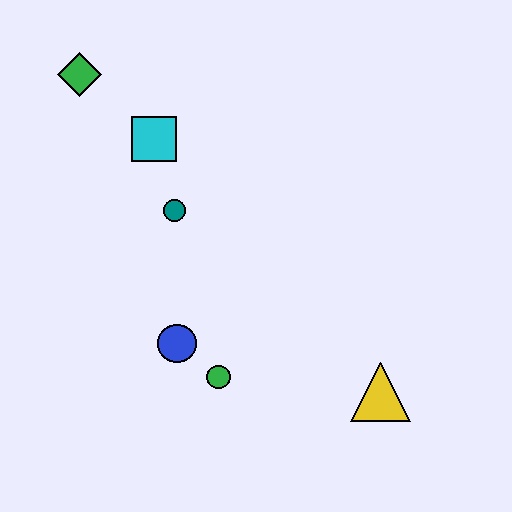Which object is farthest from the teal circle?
The yellow triangle is farthest from the teal circle.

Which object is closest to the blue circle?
The green circle is closest to the blue circle.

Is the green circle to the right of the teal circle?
Yes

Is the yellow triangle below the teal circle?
Yes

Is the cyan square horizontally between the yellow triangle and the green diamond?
Yes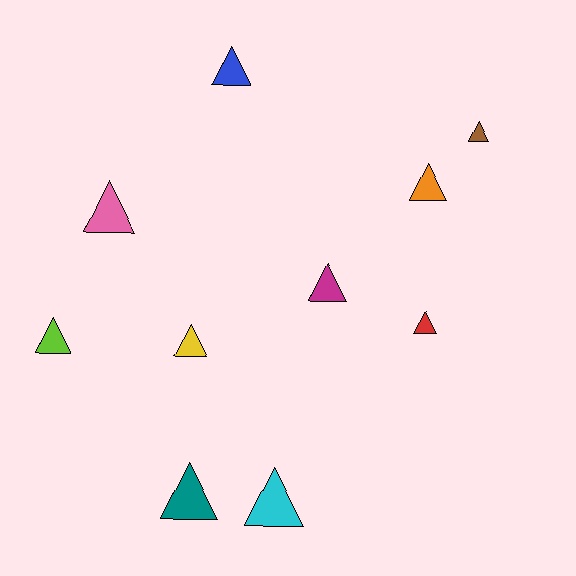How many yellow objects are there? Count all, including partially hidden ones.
There is 1 yellow object.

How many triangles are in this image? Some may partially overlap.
There are 10 triangles.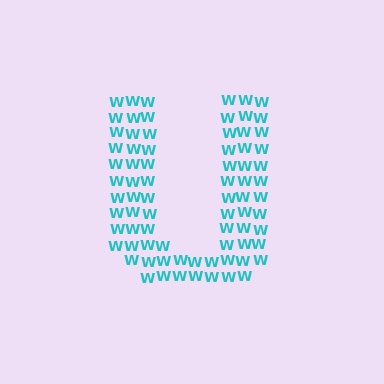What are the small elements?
The small elements are letter W's.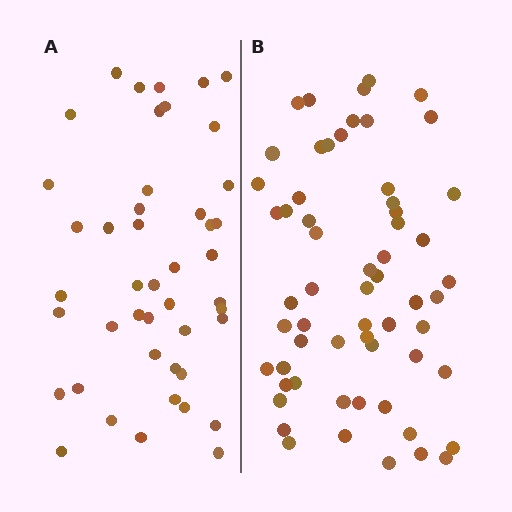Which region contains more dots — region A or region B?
Region B (the right region) has more dots.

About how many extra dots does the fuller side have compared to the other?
Region B has approximately 15 more dots than region A.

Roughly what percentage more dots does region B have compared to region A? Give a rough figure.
About 35% more.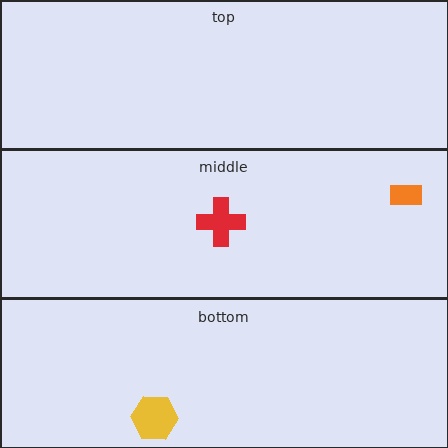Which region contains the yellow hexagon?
The bottom region.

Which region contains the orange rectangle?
The middle region.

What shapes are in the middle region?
The orange rectangle, the red cross.